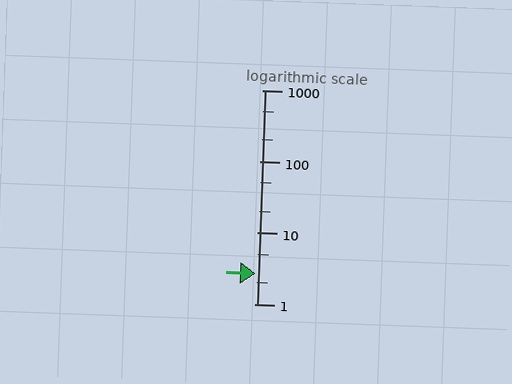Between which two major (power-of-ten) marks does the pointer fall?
The pointer is between 1 and 10.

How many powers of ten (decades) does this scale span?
The scale spans 3 decades, from 1 to 1000.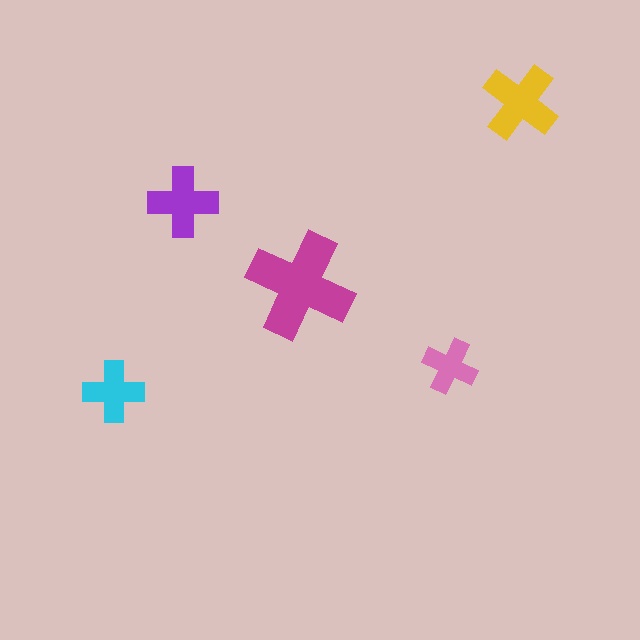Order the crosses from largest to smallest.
the magenta one, the yellow one, the purple one, the cyan one, the pink one.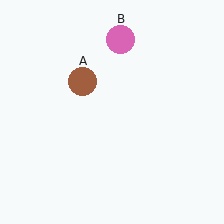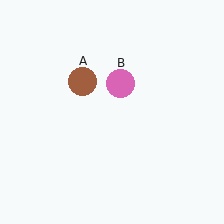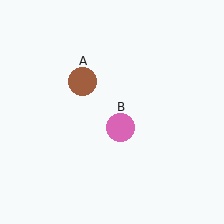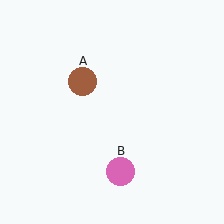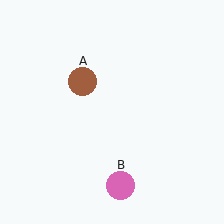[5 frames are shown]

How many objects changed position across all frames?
1 object changed position: pink circle (object B).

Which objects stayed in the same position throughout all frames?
Brown circle (object A) remained stationary.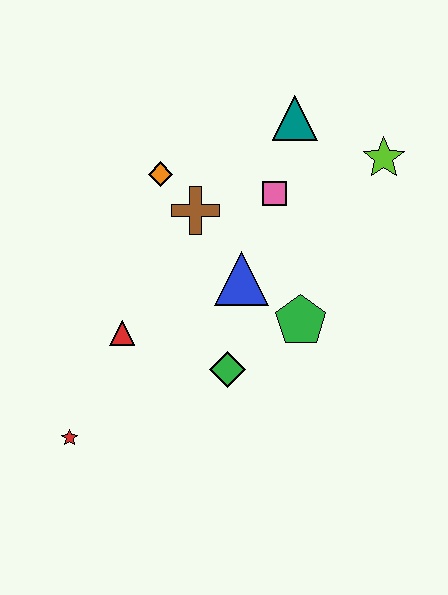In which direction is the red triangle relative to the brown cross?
The red triangle is below the brown cross.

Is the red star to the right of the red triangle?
No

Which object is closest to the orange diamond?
The brown cross is closest to the orange diamond.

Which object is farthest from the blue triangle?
The red star is farthest from the blue triangle.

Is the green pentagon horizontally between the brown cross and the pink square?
No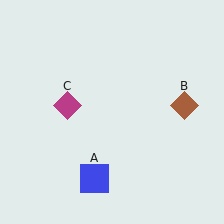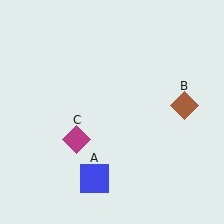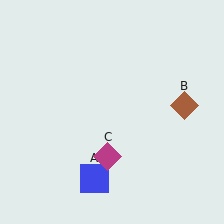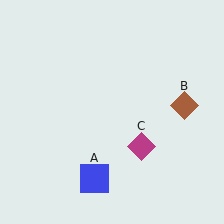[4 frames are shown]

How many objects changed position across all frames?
1 object changed position: magenta diamond (object C).